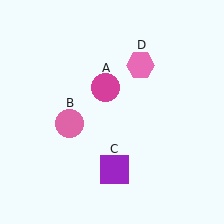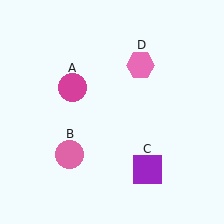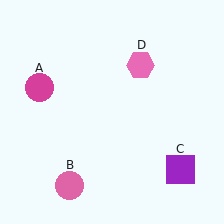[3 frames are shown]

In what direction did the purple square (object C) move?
The purple square (object C) moved right.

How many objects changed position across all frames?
3 objects changed position: magenta circle (object A), pink circle (object B), purple square (object C).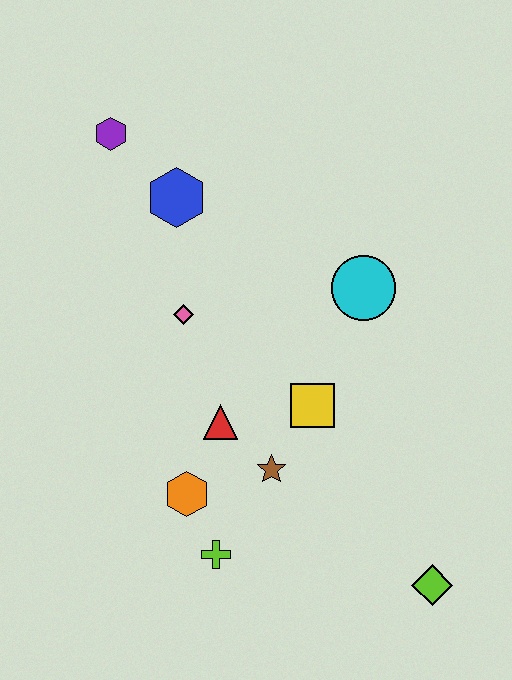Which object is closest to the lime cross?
The orange hexagon is closest to the lime cross.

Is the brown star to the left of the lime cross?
No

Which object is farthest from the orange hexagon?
The purple hexagon is farthest from the orange hexagon.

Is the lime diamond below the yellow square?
Yes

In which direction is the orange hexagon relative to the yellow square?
The orange hexagon is to the left of the yellow square.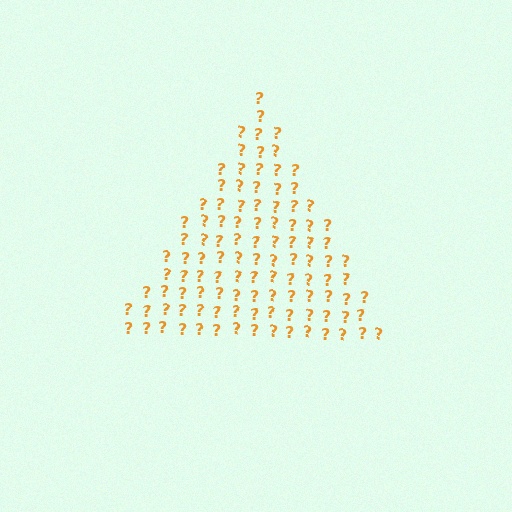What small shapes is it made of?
It is made of small question marks.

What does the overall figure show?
The overall figure shows a triangle.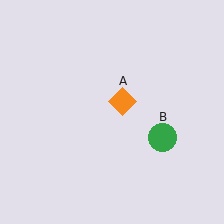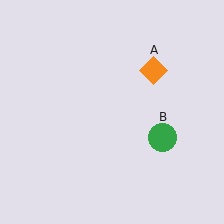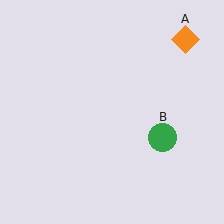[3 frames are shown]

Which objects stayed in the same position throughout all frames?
Green circle (object B) remained stationary.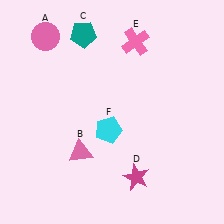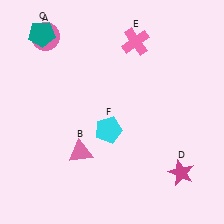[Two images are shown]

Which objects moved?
The objects that moved are: the teal pentagon (C), the magenta star (D).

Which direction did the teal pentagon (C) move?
The teal pentagon (C) moved left.